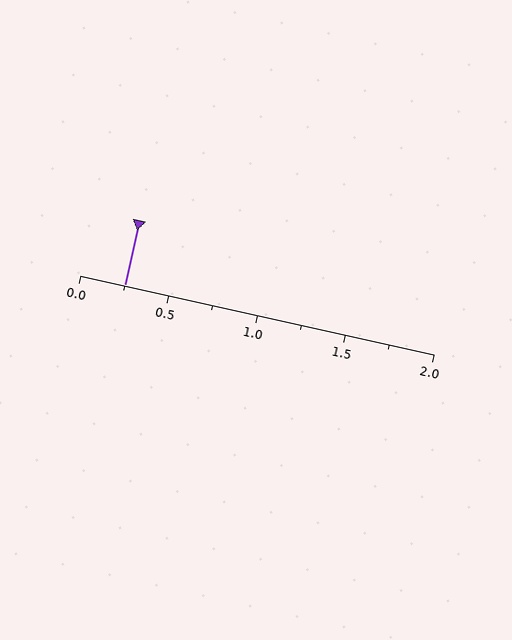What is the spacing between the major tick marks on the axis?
The major ticks are spaced 0.5 apart.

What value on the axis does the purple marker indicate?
The marker indicates approximately 0.25.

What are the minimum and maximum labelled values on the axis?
The axis runs from 0.0 to 2.0.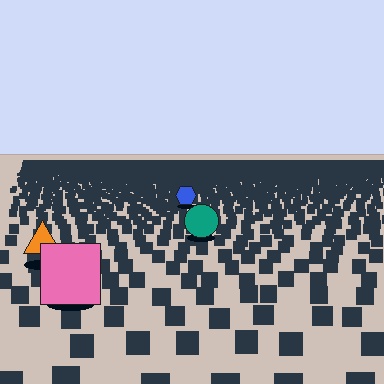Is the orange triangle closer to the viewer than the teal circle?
Yes. The orange triangle is closer — you can tell from the texture gradient: the ground texture is coarser near it.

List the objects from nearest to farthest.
From nearest to farthest: the pink square, the orange triangle, the teal circle, the blue hexagon.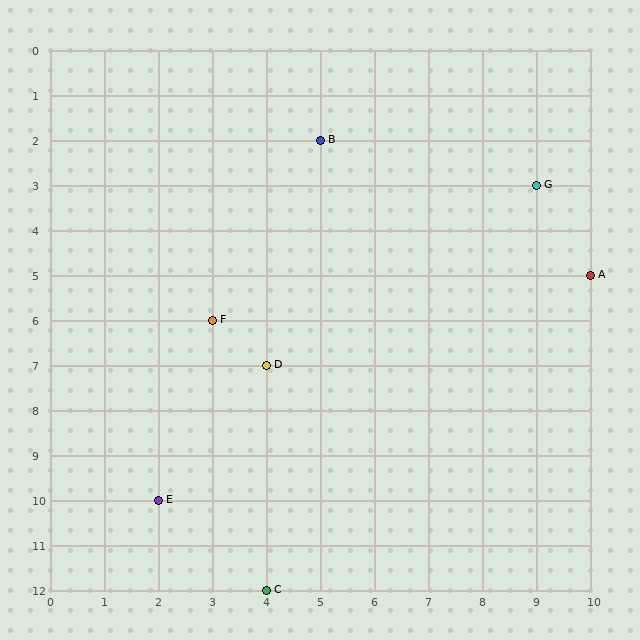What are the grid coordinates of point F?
Point F is at grid coordinates (3, 6).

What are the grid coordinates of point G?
Point G is at grid coordinates (9, 3).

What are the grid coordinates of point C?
Point C is at grid coordinates (4, 12).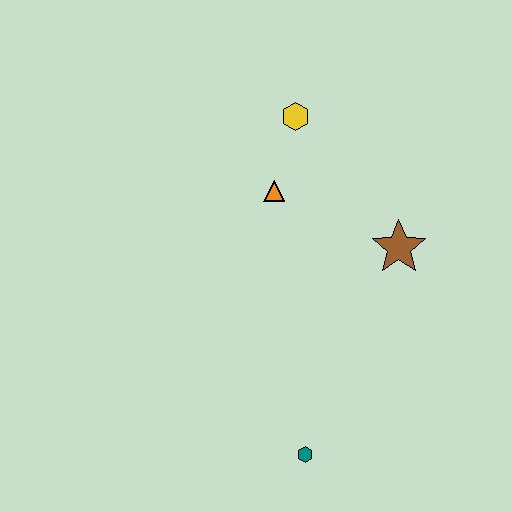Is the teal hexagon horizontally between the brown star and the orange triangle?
Yes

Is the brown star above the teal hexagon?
Yes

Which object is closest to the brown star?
The orange triangle is closest to the brown star.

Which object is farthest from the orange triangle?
The teal hexagon is farthest from the orange triangle.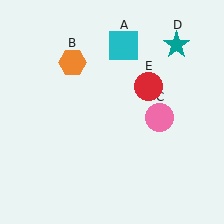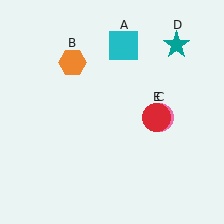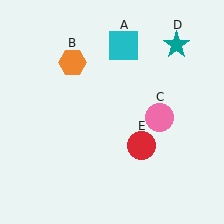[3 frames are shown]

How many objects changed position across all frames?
1 object changed position: red circle (object E).